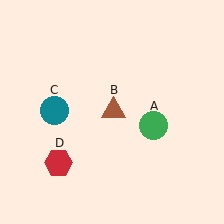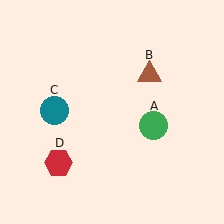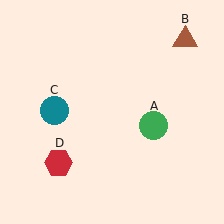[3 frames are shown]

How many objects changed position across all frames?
1 object changed position: brown triangle (object B).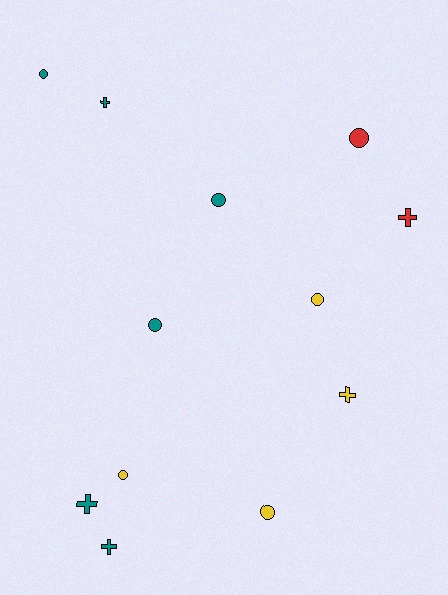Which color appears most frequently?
Teal, with 6 objects.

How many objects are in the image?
There are 12 objects.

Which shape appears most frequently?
Circle, with 7 objects.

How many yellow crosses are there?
There is 1 yellow cross.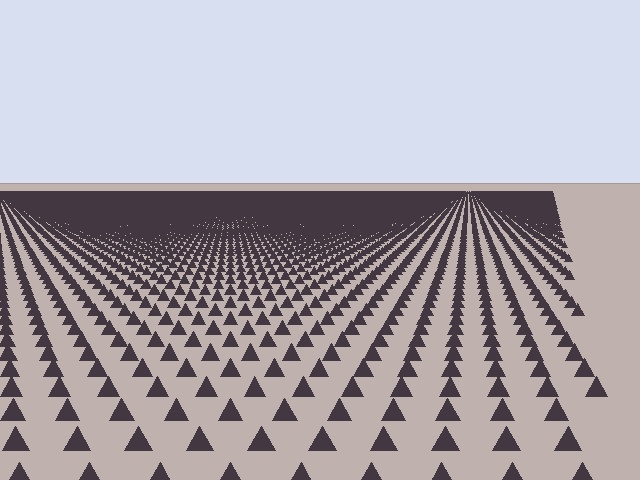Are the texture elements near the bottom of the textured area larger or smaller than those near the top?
Larger. Near the bottom, elements are closer to the viewer and appear at a bigger on-screen size.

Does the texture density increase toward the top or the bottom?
Density increases toward the top.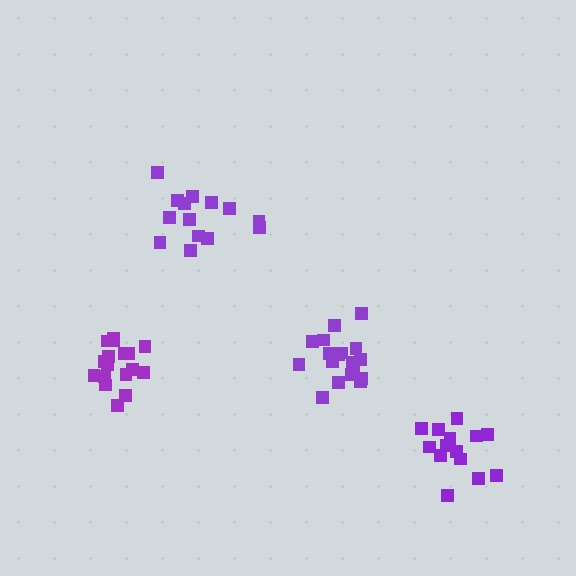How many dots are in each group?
Group 1: 17 dots, Group 2: 14 dots, Group 3: 18 dots, Group 4: 14 dots (63 total).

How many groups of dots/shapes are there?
There are 4 groups.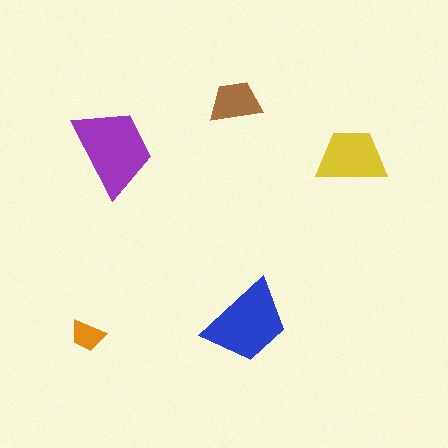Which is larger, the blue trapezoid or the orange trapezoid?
The blue one.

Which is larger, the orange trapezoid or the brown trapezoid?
The brown one.